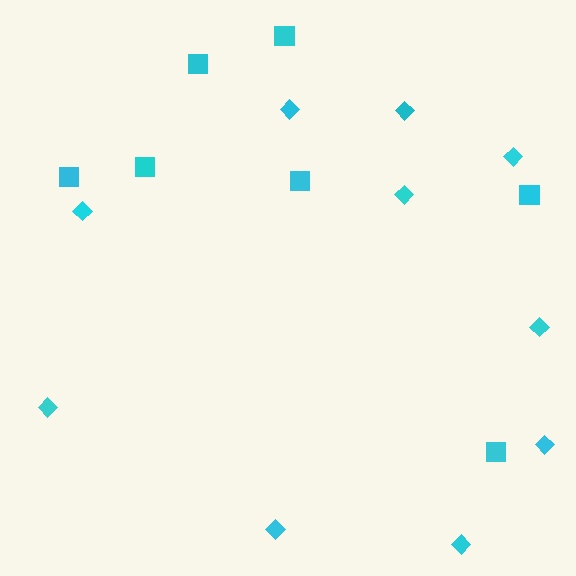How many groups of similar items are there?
There are 2 groups: one group of squares (7) and one group of diamonds (10).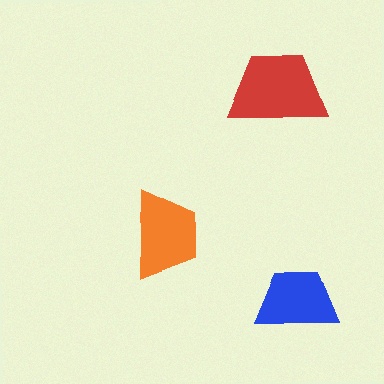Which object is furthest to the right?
The blue trapezoid is rightmost.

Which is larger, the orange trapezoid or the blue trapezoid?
The orange one.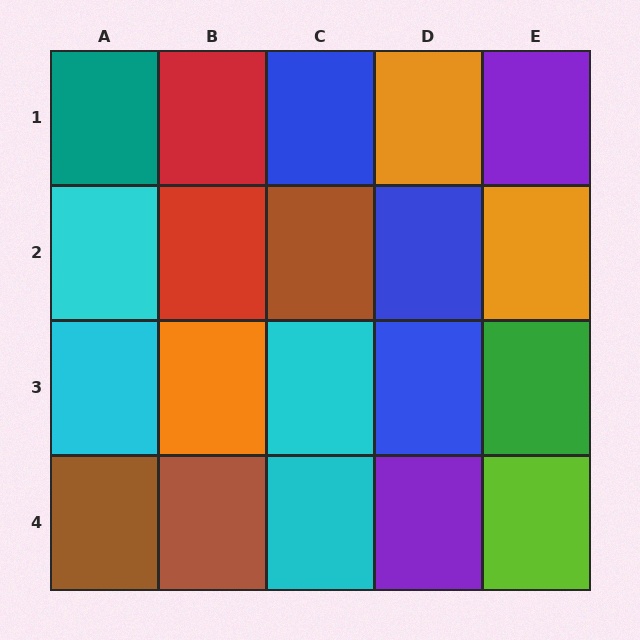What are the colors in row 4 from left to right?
Brown, brown, cyan, purple, lime.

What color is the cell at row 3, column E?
Green.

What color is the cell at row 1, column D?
Orange.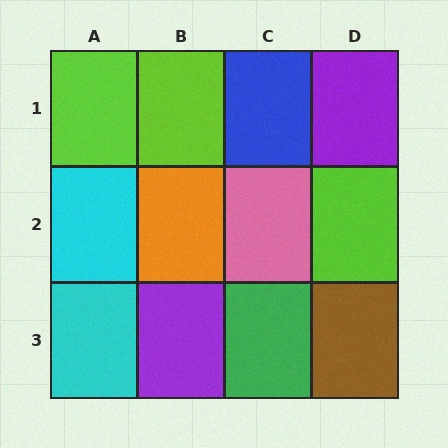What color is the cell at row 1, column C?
Blue.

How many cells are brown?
1 cell is brown.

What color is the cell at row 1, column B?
Lime.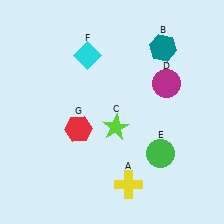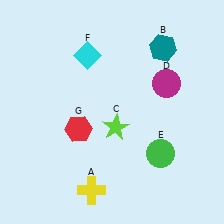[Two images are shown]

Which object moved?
The yellow cross (A) moved left.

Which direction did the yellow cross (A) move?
The yellow cross (A) moved left.